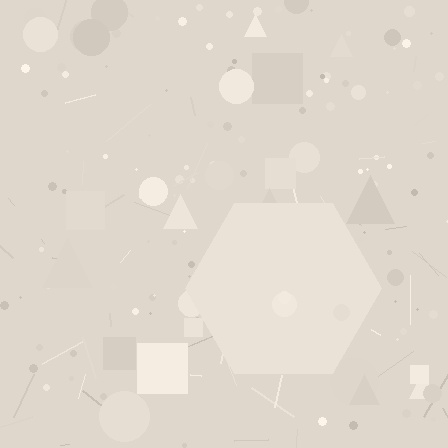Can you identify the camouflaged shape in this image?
The camouflaged shape is a hexagon.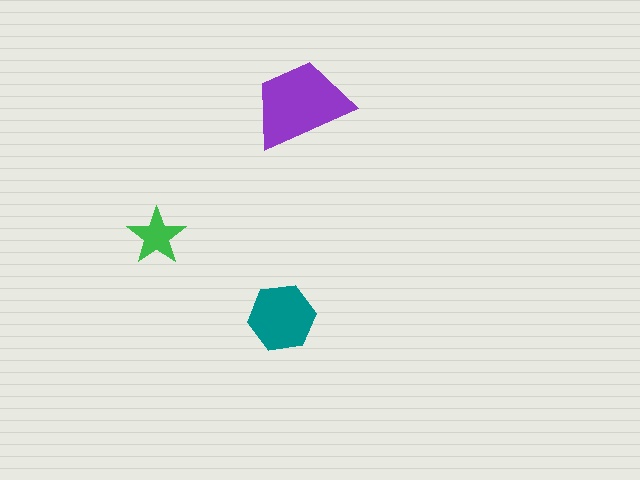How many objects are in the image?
There are 3 objects in the image.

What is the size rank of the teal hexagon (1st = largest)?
2nd.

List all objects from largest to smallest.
The purple trapezoid, the teal hexagon, the green star.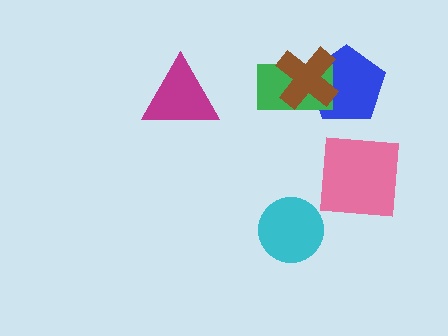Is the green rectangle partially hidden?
Yes, it is partially covered by another shape.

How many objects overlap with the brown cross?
2 objects overlap with the brown cross.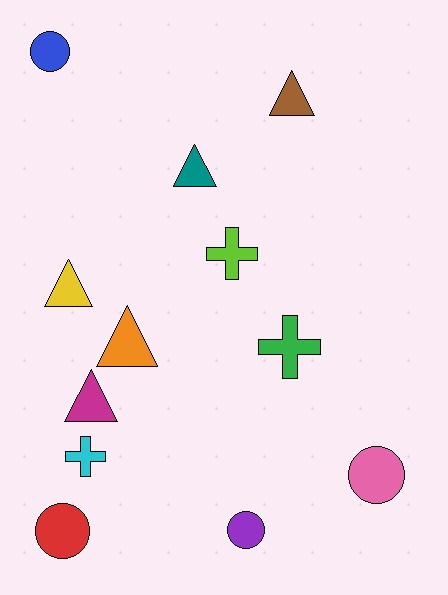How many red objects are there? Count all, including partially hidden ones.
There is 1 red object.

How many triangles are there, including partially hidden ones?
There are 5 triangles.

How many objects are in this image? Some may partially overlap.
There are 12 objects.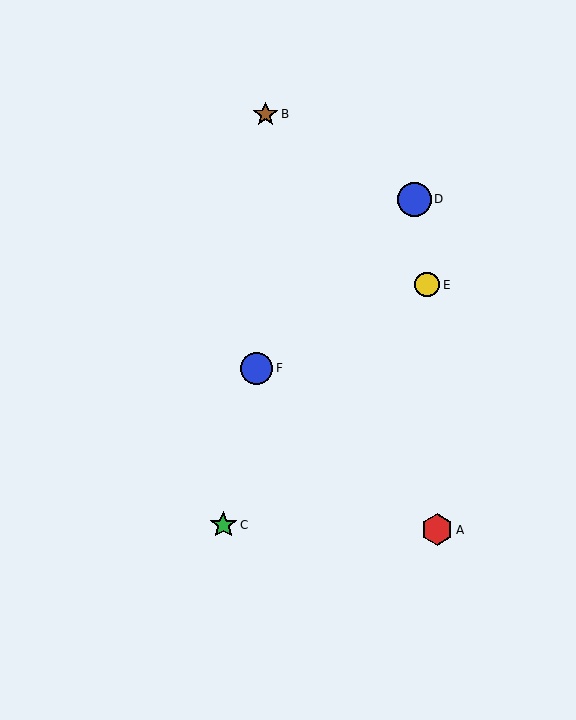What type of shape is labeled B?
Shape B is a brown star.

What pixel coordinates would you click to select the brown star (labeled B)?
Click at (266, 114) to select the brown star B.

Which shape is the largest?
The blue circle (labeled D) is the largest.